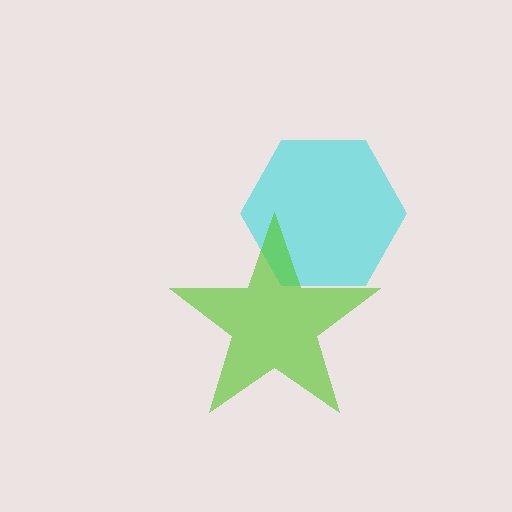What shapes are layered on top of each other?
The layered shapes are: a cyan hexagon, a lime star.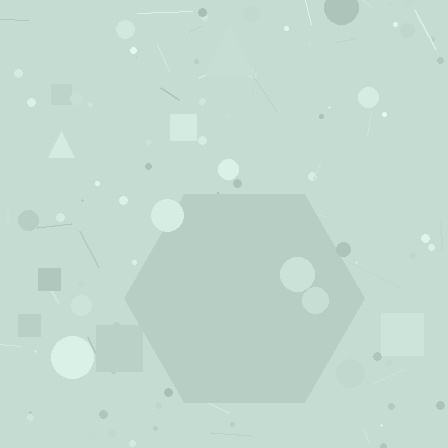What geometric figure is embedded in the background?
A hexagon is embedded in the background.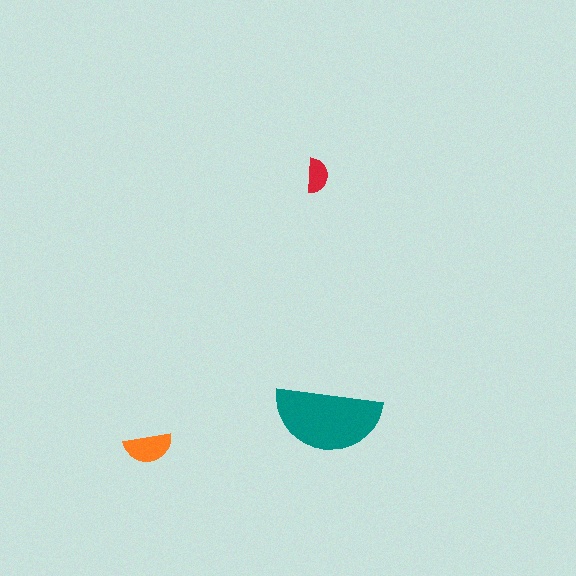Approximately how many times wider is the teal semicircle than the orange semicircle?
About 2 times wider.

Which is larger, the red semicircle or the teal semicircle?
The teal one.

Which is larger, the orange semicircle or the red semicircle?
The orange one.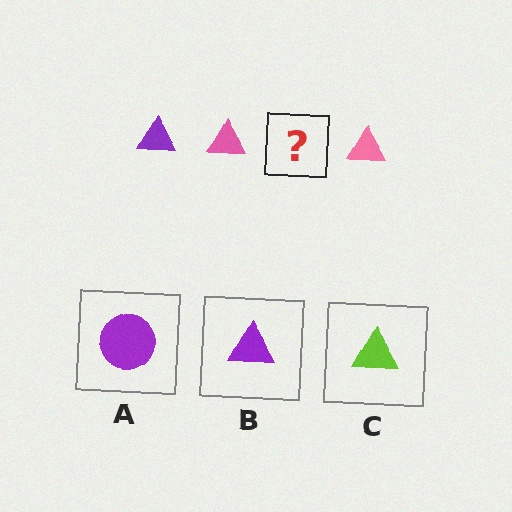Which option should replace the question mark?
Option B.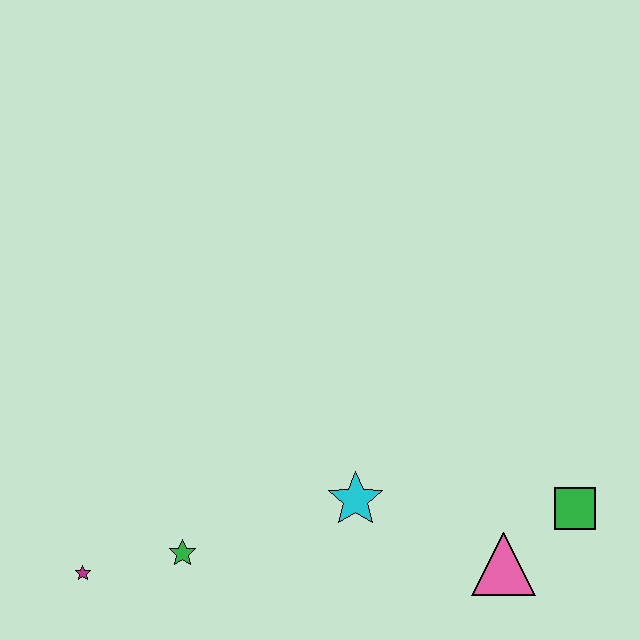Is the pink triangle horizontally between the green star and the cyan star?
No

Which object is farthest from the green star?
The green square is farthest from the green star.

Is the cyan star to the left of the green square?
Yes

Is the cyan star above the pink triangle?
Yes